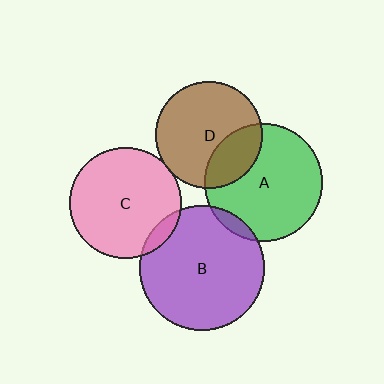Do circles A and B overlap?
Yes.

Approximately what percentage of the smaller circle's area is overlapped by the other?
Approximately 5%.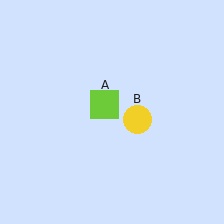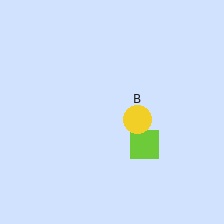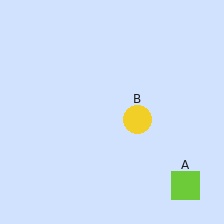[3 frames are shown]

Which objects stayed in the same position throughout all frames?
Yellow circle (object B) remained stationary.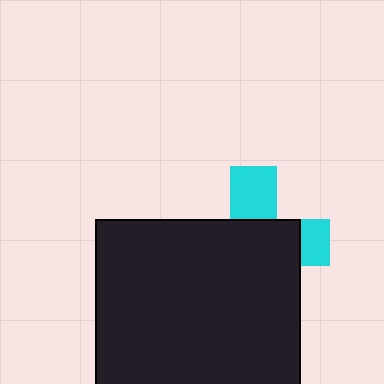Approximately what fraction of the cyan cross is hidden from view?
Roughly 68% of the cyan cross is hidden behind the black square.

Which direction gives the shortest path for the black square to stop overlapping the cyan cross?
Moving down gives the shortest separation.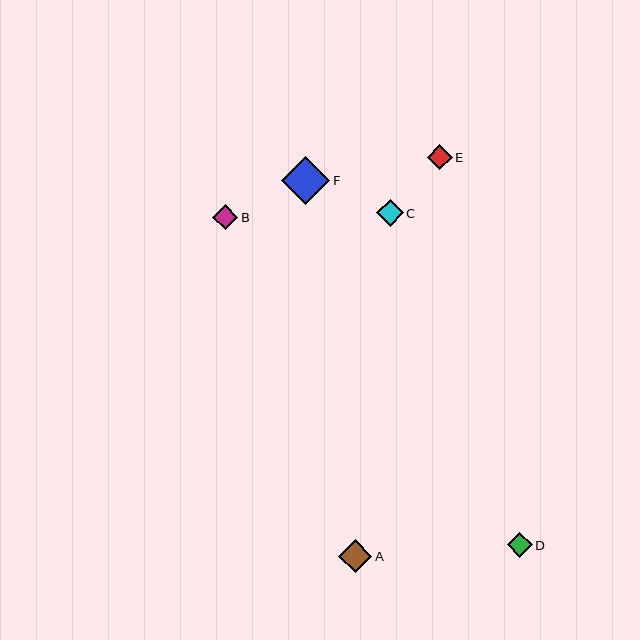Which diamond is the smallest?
Diamond D is the smallest with a size of approximately 24 pixels.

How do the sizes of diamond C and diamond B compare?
Diamond C and diamond B are approximately the same size.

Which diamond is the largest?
Diamond F is the largest with a size of approximately 48 pixels.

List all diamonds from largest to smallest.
From largest to smallest: F, A, C, B, E, D.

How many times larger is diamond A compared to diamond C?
Diamond A is approximately 1.2 times the size of diamond C.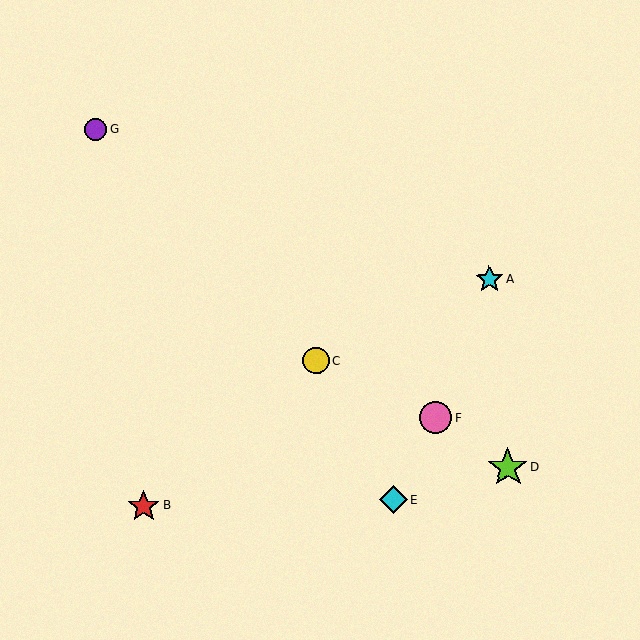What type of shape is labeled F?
Shape F is a pink circle.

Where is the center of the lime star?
The center of the lime star is at (508, 468).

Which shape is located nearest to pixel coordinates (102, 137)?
The purple circle (labeled G) at (96, 129) is nearest to that location.